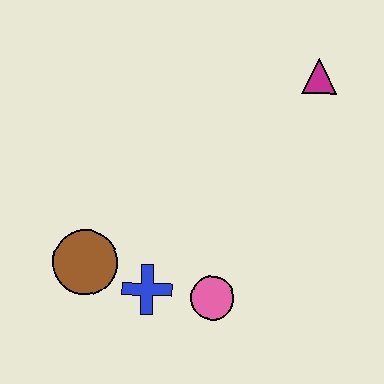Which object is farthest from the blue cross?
The magenta triangle is farthest from the blue cross.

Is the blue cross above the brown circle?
No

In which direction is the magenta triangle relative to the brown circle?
The magenta triangle is to the right of the brown circle.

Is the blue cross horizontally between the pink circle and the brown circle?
Yes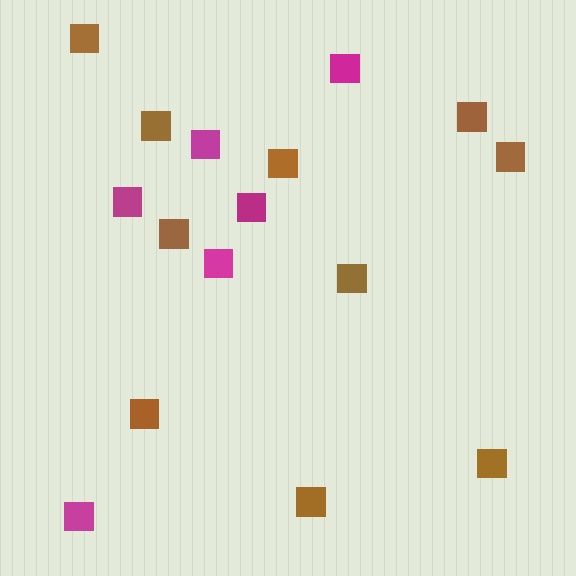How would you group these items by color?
There are 2 groups: one group of brown squares (10) and one group of magenta squares (6).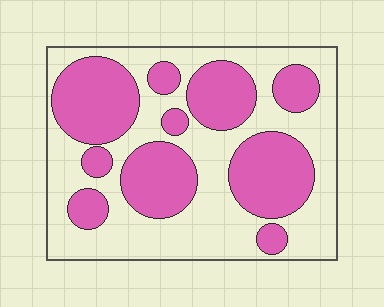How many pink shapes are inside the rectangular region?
10.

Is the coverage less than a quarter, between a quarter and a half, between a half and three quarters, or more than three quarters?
Between a quarter and a half.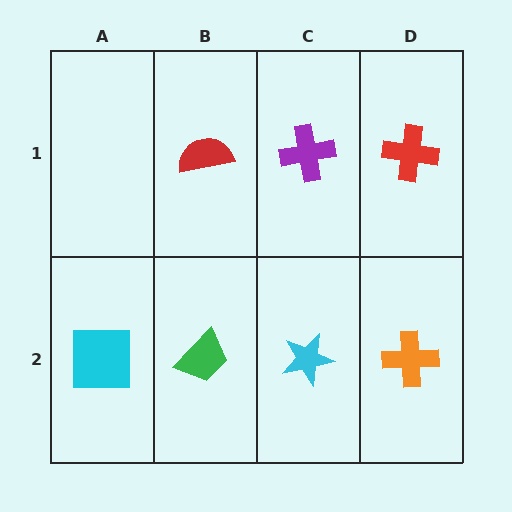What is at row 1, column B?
A red semicircle.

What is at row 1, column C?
A purple cross.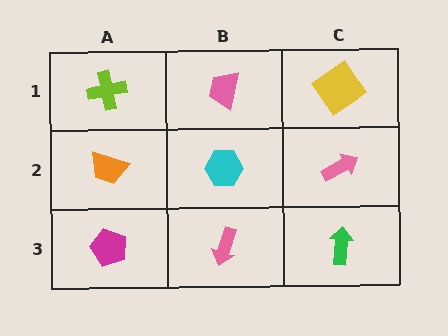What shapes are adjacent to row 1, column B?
A cyan hexagon (row 2, column B), a lime cross (row 1, column A), a yellow diamond (row 1, column C).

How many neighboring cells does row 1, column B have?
3.